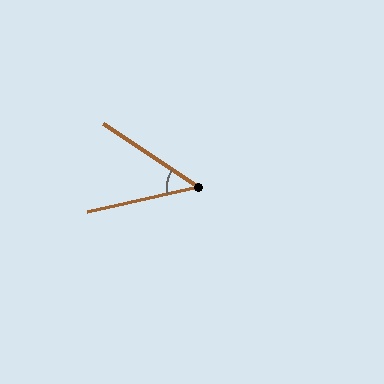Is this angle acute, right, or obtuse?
It is acute.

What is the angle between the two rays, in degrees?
Approximately 47 degrees.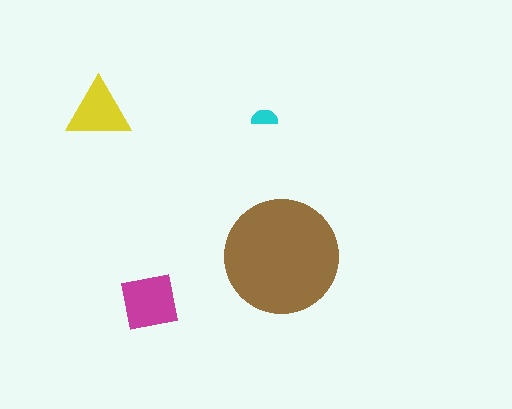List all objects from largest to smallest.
The brown circle, the magenta square, the yellow triangle, the cyan semicircle.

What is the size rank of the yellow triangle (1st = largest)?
3rd.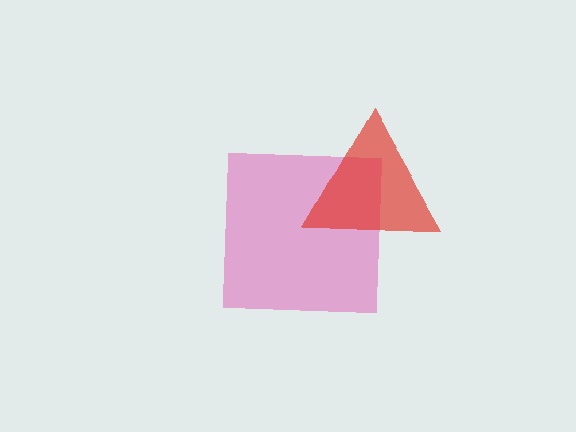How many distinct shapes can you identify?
There are 2 distinct shapes: a pink square, a red triangle.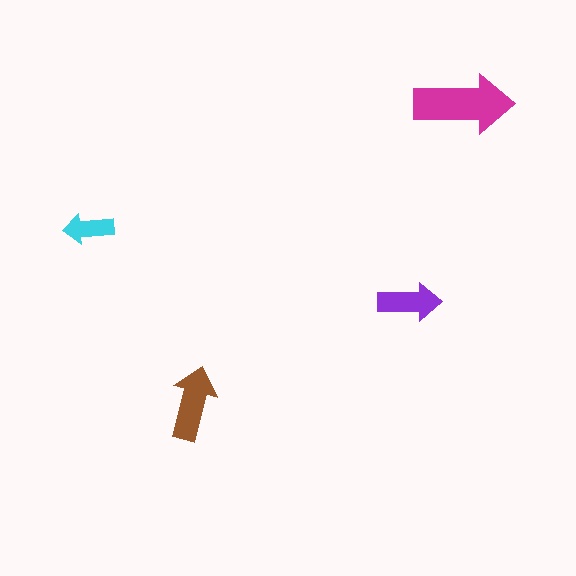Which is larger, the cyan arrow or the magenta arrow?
The magenta one.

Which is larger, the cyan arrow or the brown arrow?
The brown one.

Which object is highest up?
The magenta arrow is topmost.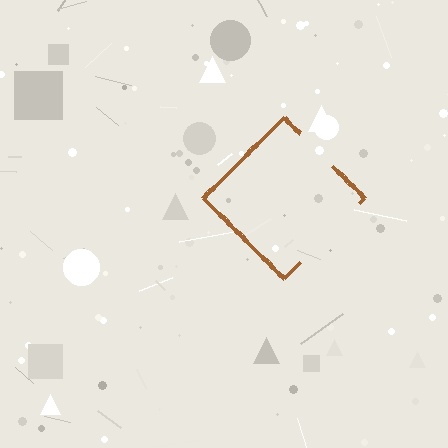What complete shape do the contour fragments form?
The contour fragments form a diamond.